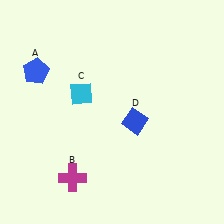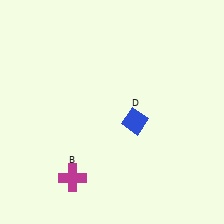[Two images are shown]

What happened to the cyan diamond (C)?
The cyan diamond (C) was removed in Image 2. It was in the top-left area of Image 1.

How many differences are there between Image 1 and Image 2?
There are 2 differences between the two images.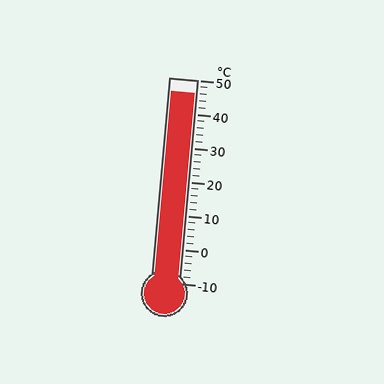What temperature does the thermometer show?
The thermometer shows approximately 46°C.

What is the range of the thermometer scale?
The thermometer scale ranges from -10°C to 50°C.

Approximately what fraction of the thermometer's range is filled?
The thermometer is filled to approximately 95% of its range.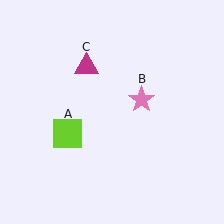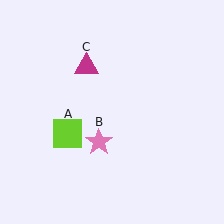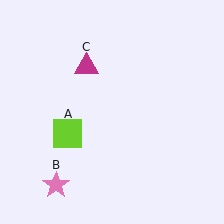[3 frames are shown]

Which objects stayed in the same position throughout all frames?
Lime square (object A) and magenta triangle (object C) remained stationary.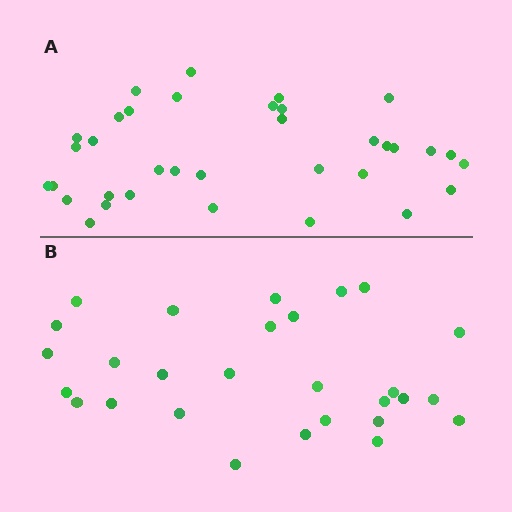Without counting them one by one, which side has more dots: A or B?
Region A (the top region) has more dots.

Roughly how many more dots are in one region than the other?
Region A has roughly 8 or so more dots than region B.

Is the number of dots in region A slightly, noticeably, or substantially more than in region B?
Region A has noticeably more, but not dramatically so. The ratio is roughly 1.2 to 1.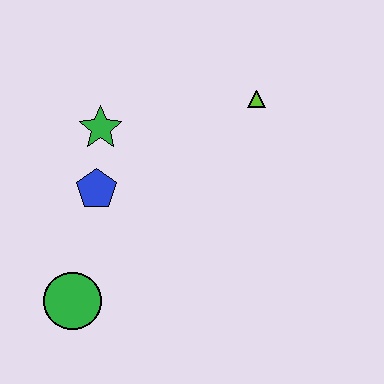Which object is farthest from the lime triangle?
The green circle is farthest from the lime triangle.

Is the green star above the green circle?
Yes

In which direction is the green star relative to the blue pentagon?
The green star is above the blue pentagon.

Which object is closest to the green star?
The blue pentagon is closest to the green star.